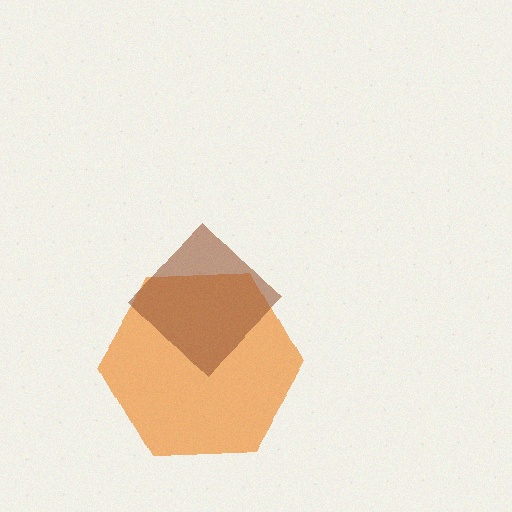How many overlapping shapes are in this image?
There are 2 overlapping shapes in the image.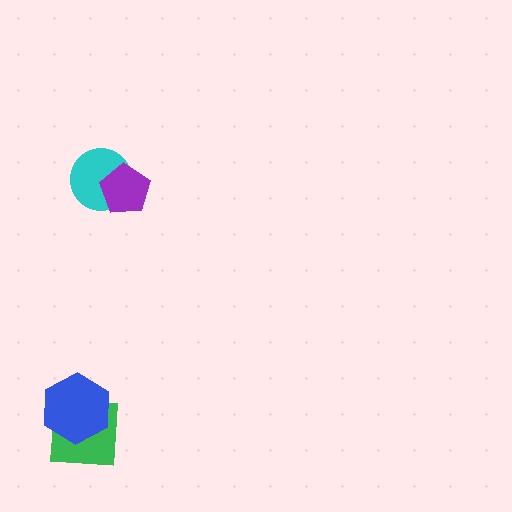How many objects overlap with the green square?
1 object overlaps with the green square.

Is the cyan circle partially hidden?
Yes, it is partially covered by another shape.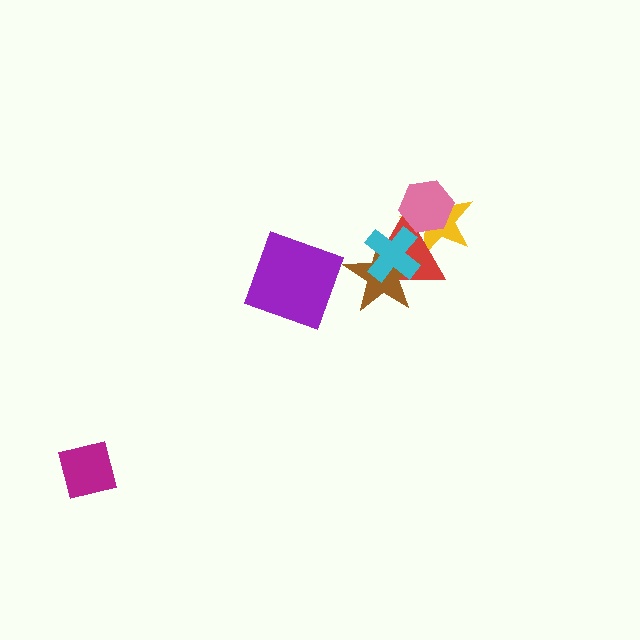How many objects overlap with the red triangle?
4 objects overlap with the red triangle.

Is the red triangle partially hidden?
Yes, it is partially covered by another shape.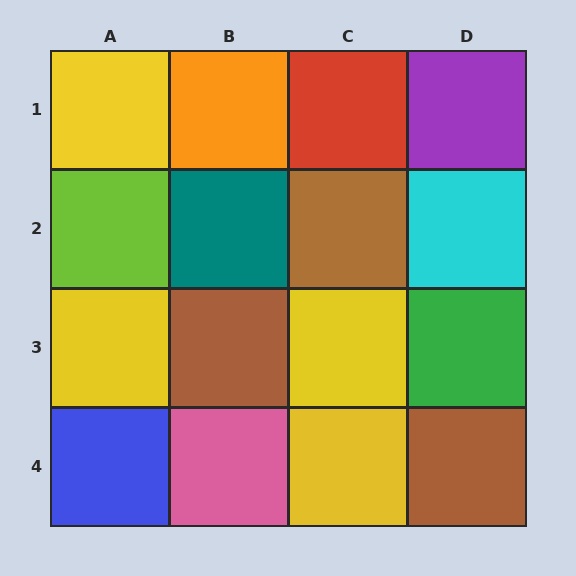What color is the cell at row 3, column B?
Brown.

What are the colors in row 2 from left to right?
Lime, teal, brown, cyan.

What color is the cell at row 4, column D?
Brown.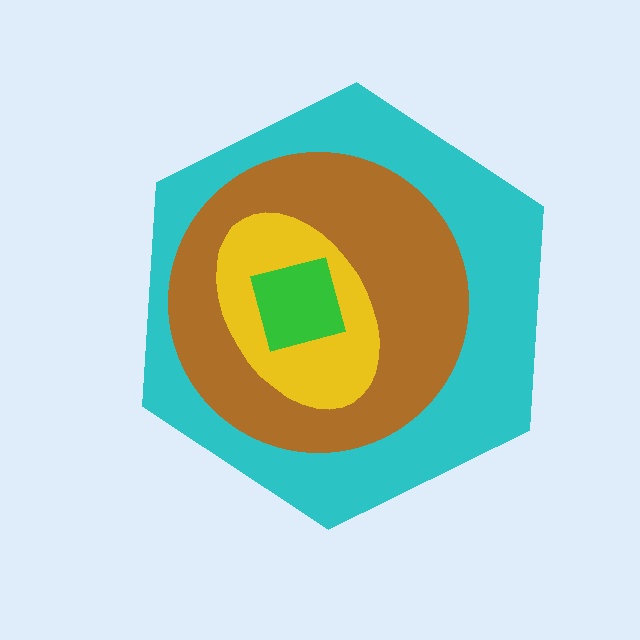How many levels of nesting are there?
4.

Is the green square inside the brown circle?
Yes.